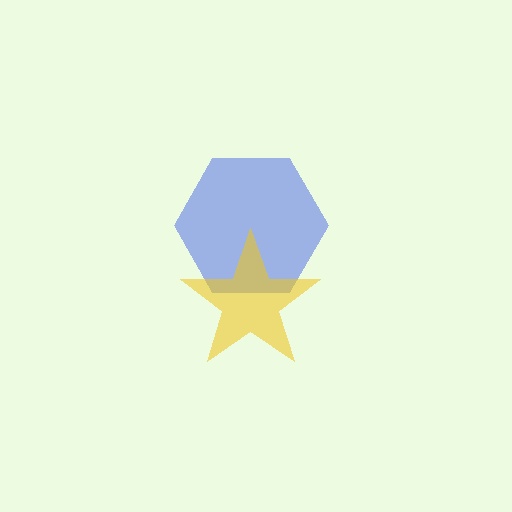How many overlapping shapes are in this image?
There are 2 overlapping shapes in the image.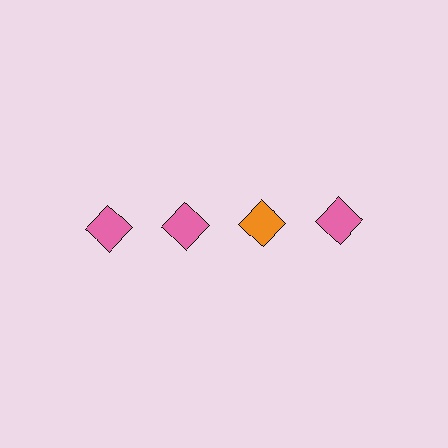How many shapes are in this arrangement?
There are 4 shapes arranged in a grid pattern.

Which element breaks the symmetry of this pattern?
The orange diamond in the top row, center column breaks the symmetry. All other shapes are pink diamonds.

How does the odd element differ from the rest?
It has a different color: orange instead of pink.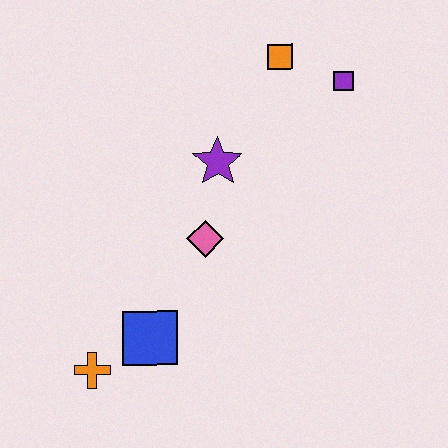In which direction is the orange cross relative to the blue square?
The orange cross is to the left of the blue square.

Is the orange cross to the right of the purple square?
No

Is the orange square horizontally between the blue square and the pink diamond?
No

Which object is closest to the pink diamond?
The purple star is closest to the pink diamond.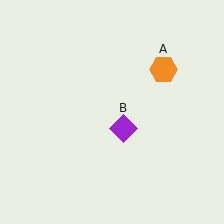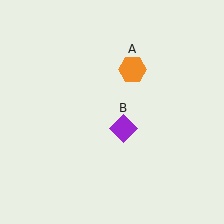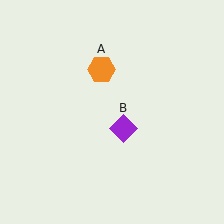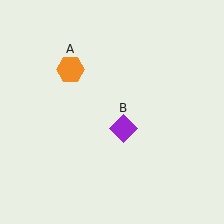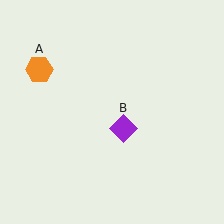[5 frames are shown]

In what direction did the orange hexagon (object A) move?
The orange hexagon (object A) moved left.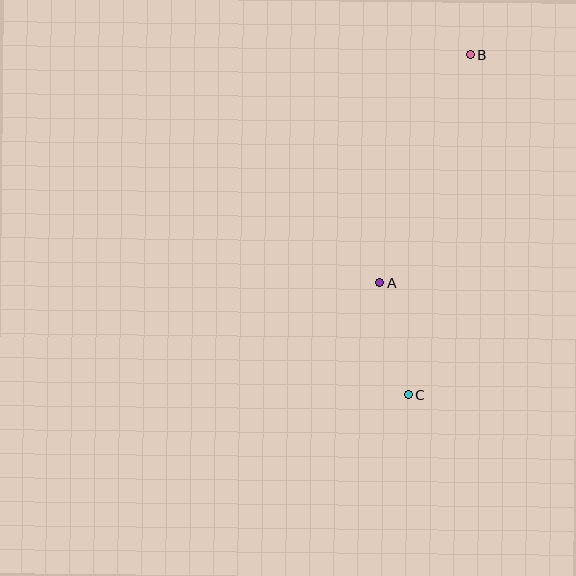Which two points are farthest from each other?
Points B and C are farthest from each other.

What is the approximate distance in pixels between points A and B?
The distance between A and B is approximately 245 pixels.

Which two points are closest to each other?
Points A and C are closest to each other.